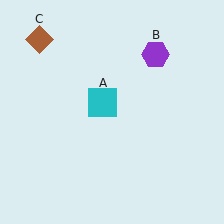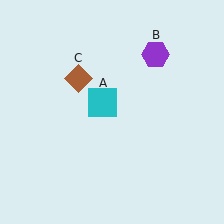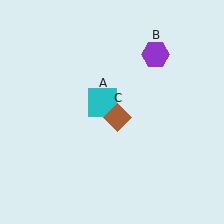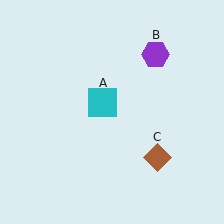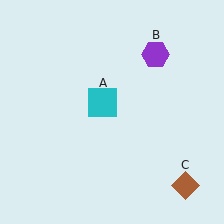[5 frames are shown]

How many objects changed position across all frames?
1 object changed position: brown diamond (object C).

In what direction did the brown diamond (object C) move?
The brown diamond (object C) moved down and to the right.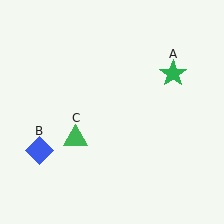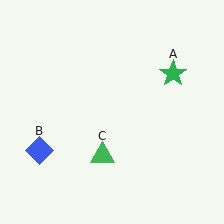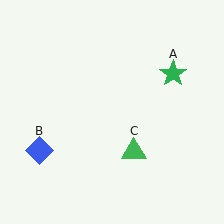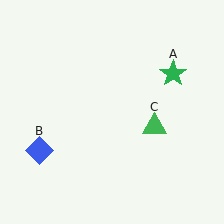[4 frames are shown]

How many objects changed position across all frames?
1 object changed position: green triangle (object C).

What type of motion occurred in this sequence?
The green triangle (object C) rotated counterclockwise around the center of the scene.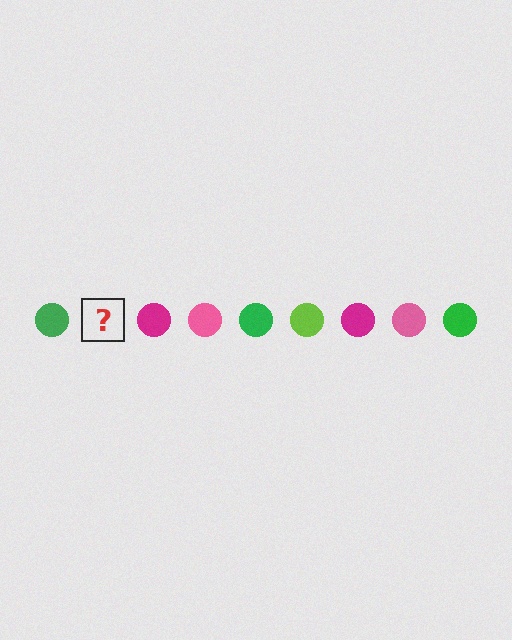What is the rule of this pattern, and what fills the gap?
The rule is that the pattern cycles through green, lime, magenta, pink circles. The gap should be filled with a lime circle.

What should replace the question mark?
The question mark should be replaced with a lime circle.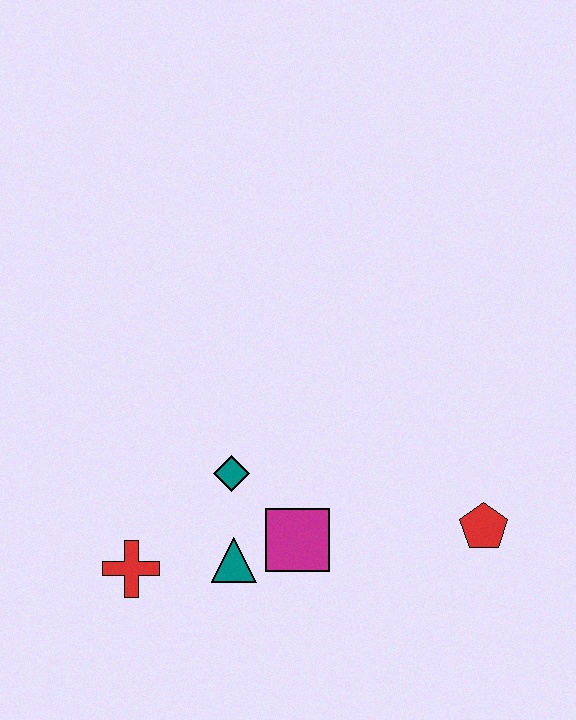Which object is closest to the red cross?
The teal triangle is closest to the red cross.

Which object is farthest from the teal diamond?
The red pentagon is farthest from the teal diamond.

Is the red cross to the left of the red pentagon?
Yes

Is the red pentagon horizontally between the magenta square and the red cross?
No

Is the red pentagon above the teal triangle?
Yes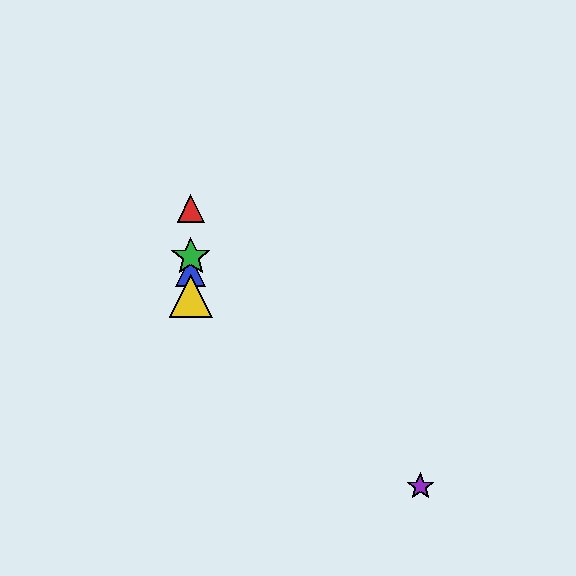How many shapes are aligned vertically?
4 shapes (the red triangle, the blue triangle, the green star, the yellow triangle) are aligned vertically.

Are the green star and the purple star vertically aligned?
No, the green star is at x≈191 and the purple star is at x≈420.